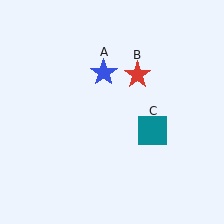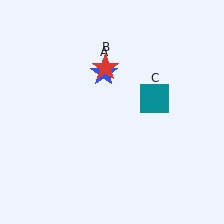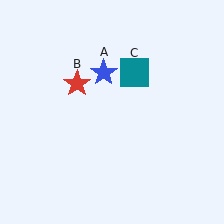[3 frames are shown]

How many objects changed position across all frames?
2 objects changed position: red star (object B), teal square (object C).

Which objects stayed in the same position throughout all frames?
Blue star (object A) remained stationary.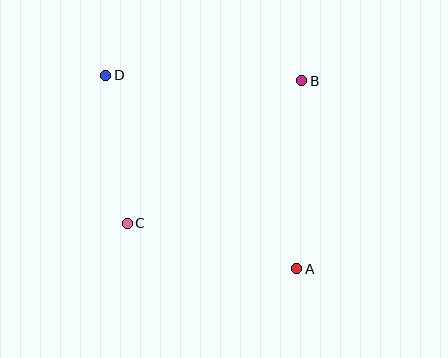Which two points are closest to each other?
Points C and D are closest to each other.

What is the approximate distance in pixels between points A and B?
The distance between A and B is approximately 188 pixels.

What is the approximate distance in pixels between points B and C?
The distance between B and C is approximately 225 pixels.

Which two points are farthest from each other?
Points A and D are farthest from each other.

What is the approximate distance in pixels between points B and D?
The distance between B and D is approximately 196 pixels.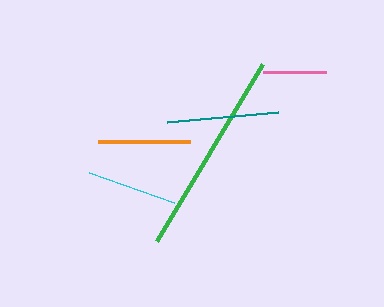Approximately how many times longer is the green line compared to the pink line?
The green line is approximately 3.3 times the length of the pink line.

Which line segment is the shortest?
The pink line is the shortest at approximately 63 pixels.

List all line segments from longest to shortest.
From longest to shortest: green, teal, orange, cyan, pink.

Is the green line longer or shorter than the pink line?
The green line is longer than the pink line.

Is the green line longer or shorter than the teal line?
The green line is longer than the teal line.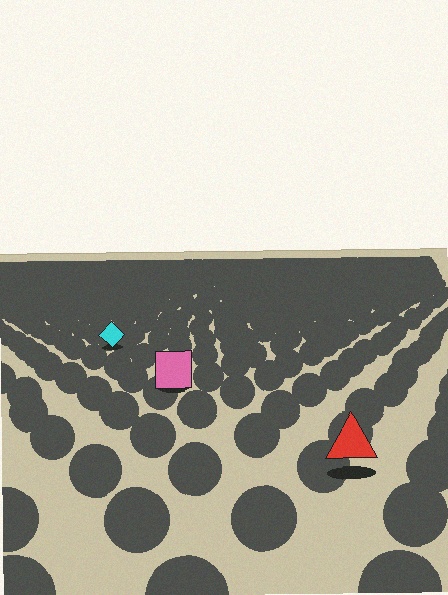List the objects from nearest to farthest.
From nearest to farthest: the red triangle, the pink square, the cyan diamond.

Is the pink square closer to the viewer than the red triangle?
No. The red triangle is closer — you can tell from the texture gradient: the ground texture is coarser near it.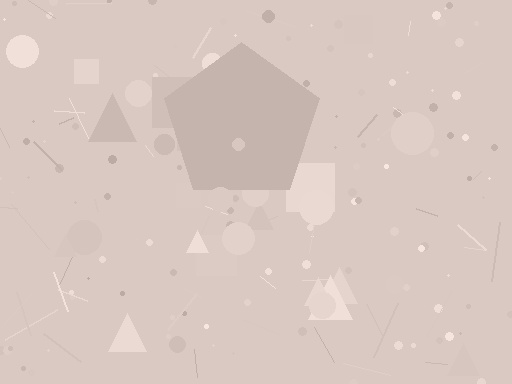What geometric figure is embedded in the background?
A pentagon is embedded in the background.